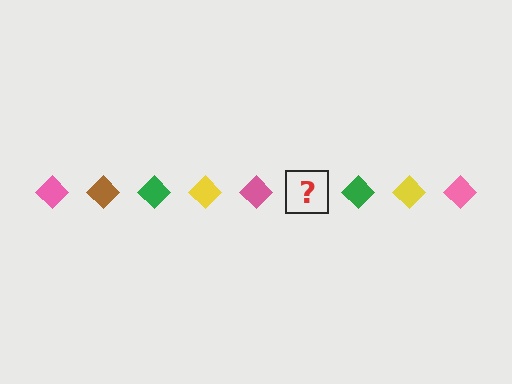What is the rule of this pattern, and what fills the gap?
The rule is that the pattern cycles through pink, brown, green, yellow diamonds. The gap should be filled with a brown diamond.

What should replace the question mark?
The question mark should be replaced with a brown diamond.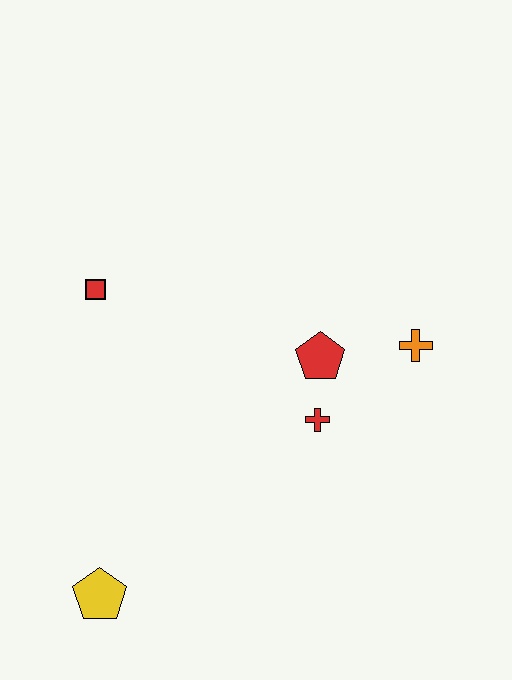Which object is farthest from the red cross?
The yellow pentagon is farthest from the red cross.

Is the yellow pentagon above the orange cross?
No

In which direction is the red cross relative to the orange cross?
The red cross is to the left of the orange cross.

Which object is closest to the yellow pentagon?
The red cross is closest to the yellow pentagon.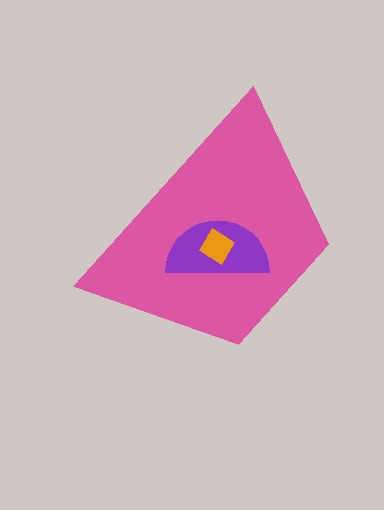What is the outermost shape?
The pink trapezoid.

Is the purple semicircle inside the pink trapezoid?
Yes.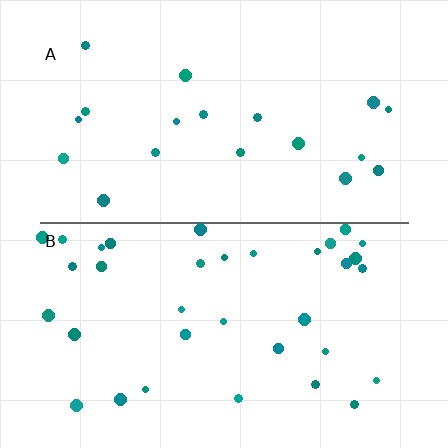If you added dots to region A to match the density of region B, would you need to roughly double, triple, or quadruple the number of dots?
Approximately double.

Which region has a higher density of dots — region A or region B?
B (the bottom).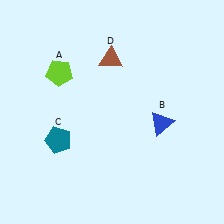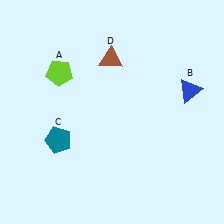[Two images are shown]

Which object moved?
The blue triangle (B) moved up.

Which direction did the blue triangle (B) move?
The blue triangle (B) moved up.